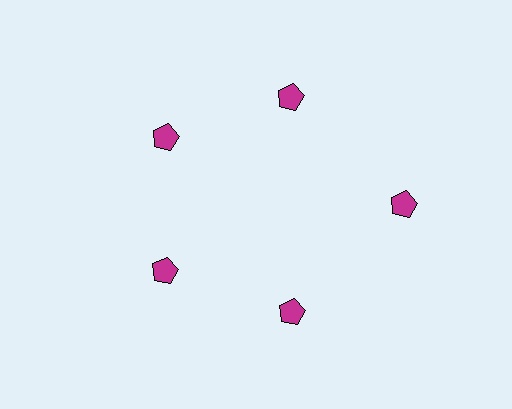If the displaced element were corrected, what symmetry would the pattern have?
It would have 5-fold rotational symmetry — the pattern would map onto itself every 72 degrees.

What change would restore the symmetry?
The symmetry would be restored by moving it inward, back onto the ring so that all 5 pentagons sit at equal angles and equal distance from the center.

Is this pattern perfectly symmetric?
No. The 5 magenta pentagons are arranged in a ring, but one element near the 3 o'clock position is pushed outward from the center, breaking the 5-fold rotational symmetry.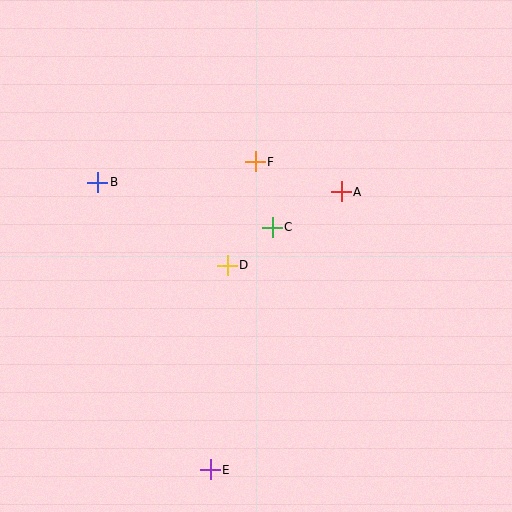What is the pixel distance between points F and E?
The distance between F and E is 311 pixels.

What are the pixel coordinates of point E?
Point E is at (210, 470).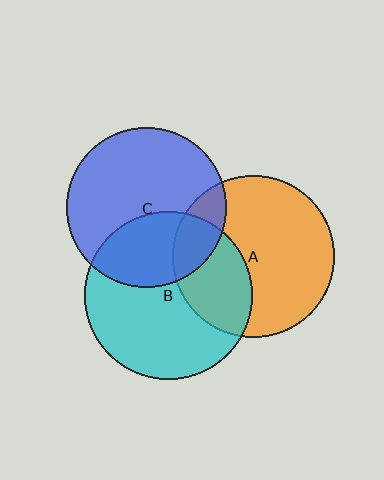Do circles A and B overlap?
Yes.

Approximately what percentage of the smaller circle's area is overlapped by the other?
Approximately 35%.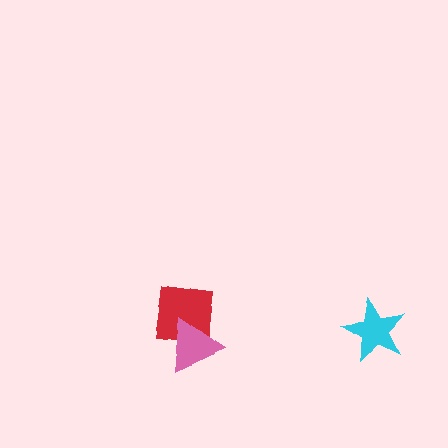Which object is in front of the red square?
The pink triangle is in front of the red square.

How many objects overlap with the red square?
1 object overlaps with the red square.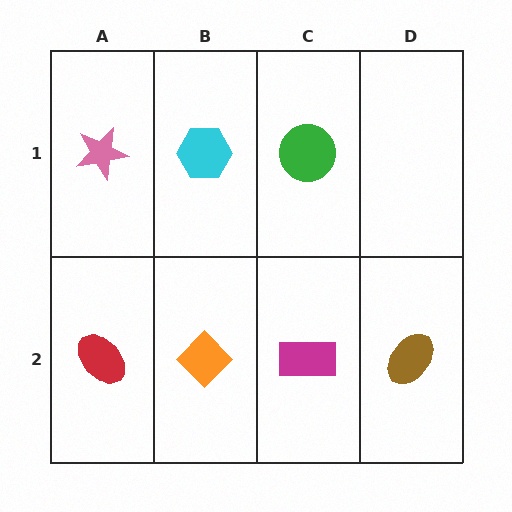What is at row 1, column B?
A cyan hexagon.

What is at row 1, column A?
A pink star.